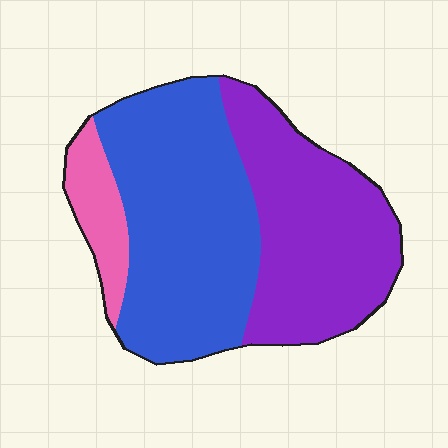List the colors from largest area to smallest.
From largest to smallest: blue, purple, pink.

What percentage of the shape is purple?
Purple takes up between a quarter and a half of the shape.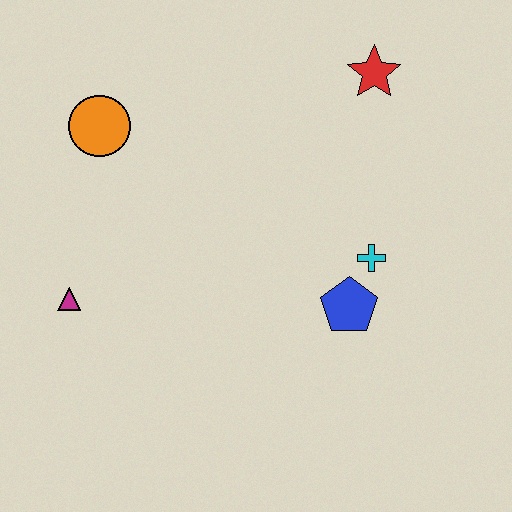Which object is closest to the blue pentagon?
The cyan cross is closest to the blue pentagon.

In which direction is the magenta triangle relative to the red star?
The magenta triangle is to the left of the red star.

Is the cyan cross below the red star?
Yes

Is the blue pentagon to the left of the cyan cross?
Yes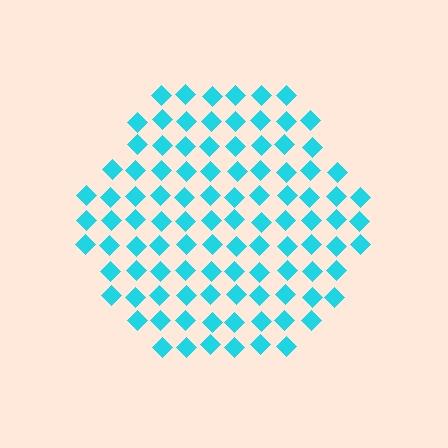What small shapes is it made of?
It is made of small diamonds.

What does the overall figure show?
The overall figure shows a hexagon.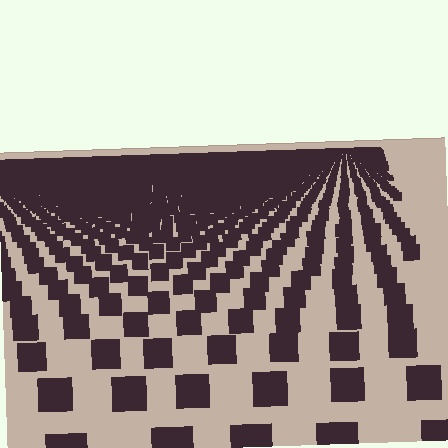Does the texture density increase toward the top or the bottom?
Density increases toward the top.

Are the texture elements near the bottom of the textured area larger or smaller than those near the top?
Larger. Near the bottom, elements are closer to the viewer and appear at a bigger on-screen size.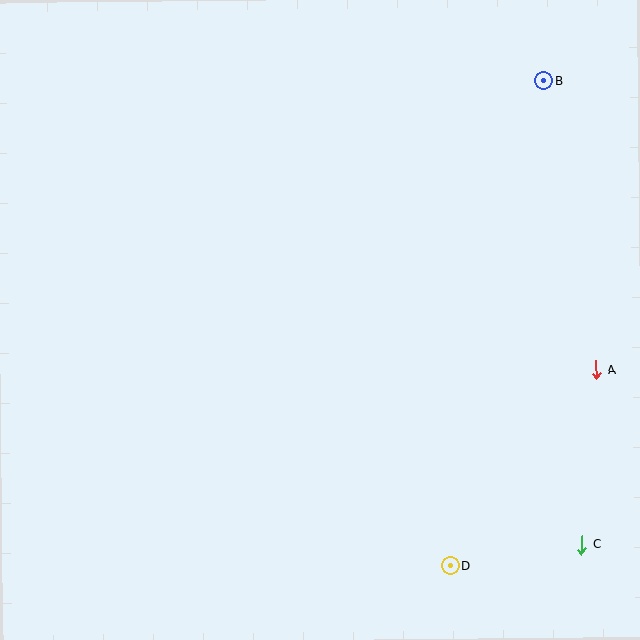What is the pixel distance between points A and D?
The distance between A and D is 243 pixels.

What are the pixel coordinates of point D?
Point D is at (451, 565).